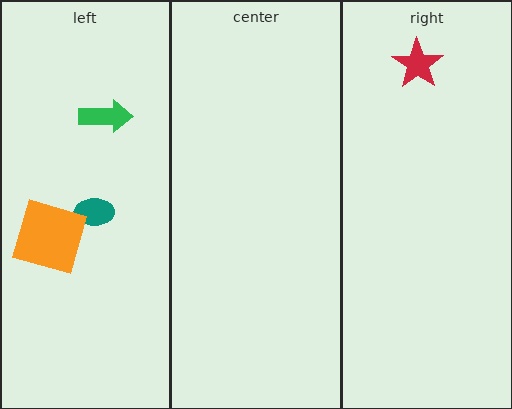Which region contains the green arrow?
The left region.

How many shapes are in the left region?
3.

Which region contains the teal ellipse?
The left region.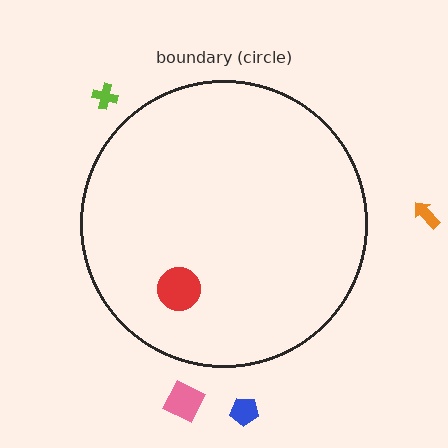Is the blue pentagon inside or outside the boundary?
Outside.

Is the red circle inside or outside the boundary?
Inside.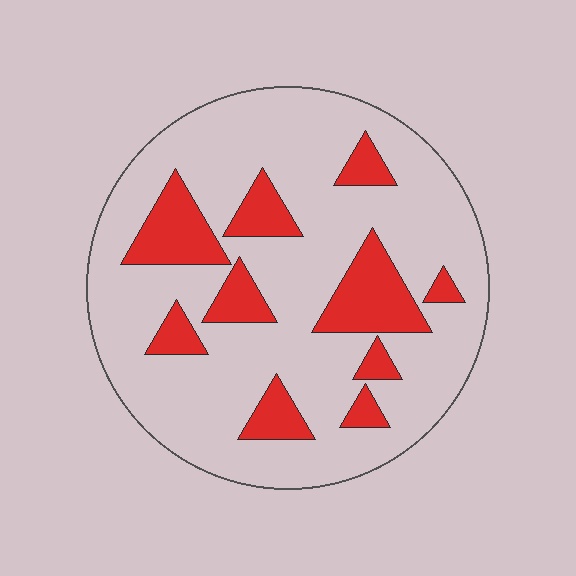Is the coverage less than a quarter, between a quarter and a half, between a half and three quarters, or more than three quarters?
Less than a quarter.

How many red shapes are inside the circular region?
10.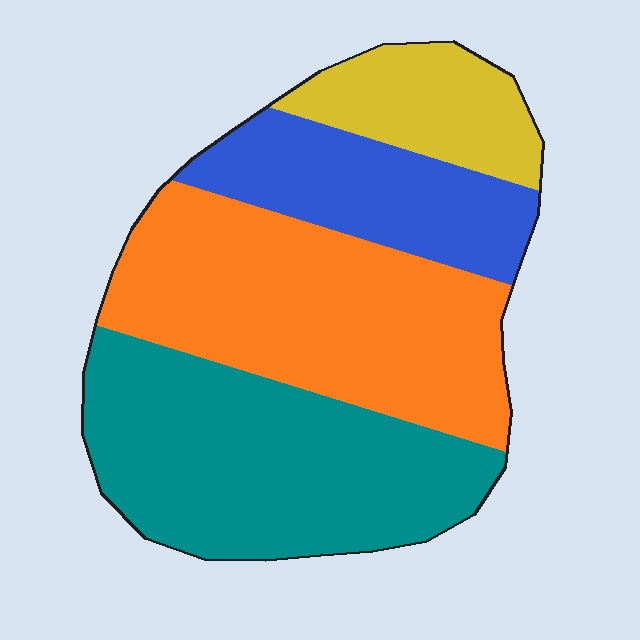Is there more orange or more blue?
Orange.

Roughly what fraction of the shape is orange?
Orange takes up about one third (1/3) of the shape.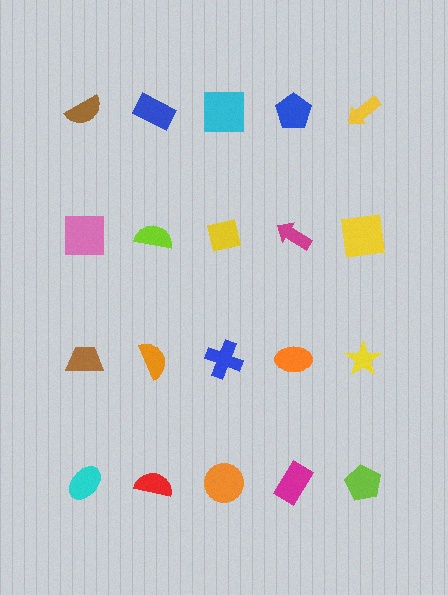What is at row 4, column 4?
A magenta rectangle.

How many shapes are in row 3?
5 shapes.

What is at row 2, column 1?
A pink square.